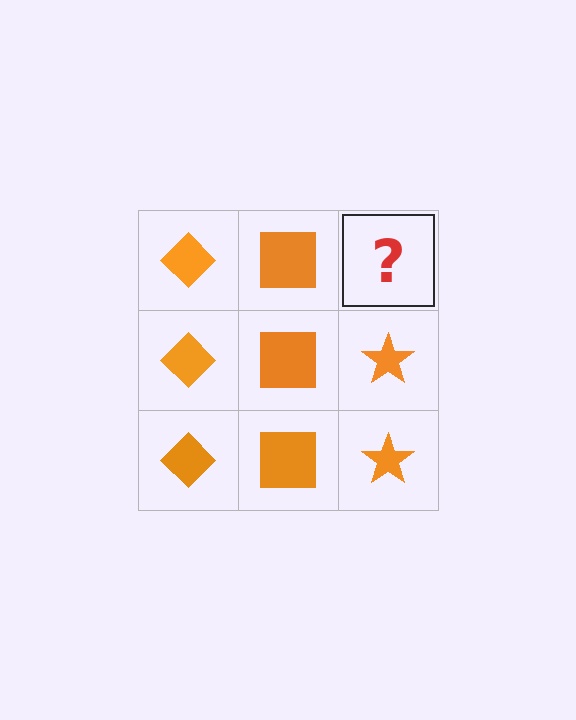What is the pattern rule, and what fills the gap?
The rule is that each column has a consistent shape. The gap should be filled with an orange star.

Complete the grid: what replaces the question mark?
The question mark should be replaced with an orange star.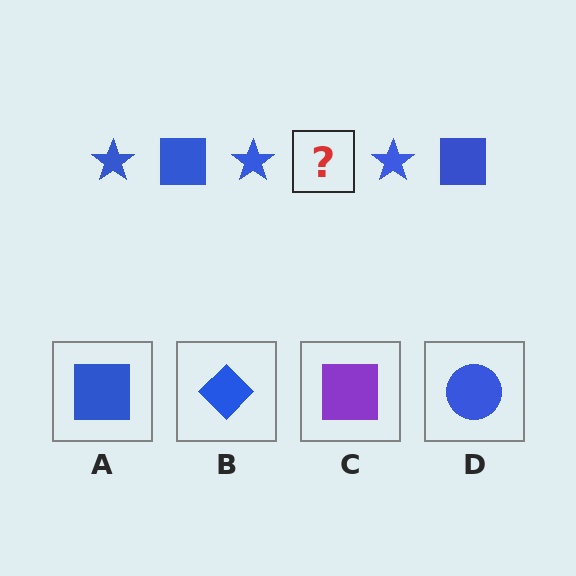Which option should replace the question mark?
Option A.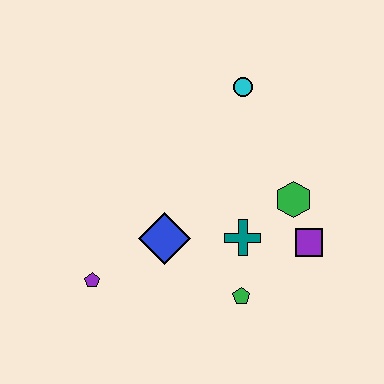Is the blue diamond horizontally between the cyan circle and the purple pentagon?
Yes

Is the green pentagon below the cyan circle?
Yes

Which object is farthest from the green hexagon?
The purple pentagon is farthest from the green hexagon.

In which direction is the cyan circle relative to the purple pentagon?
The cyan circle is above the purple pentagon.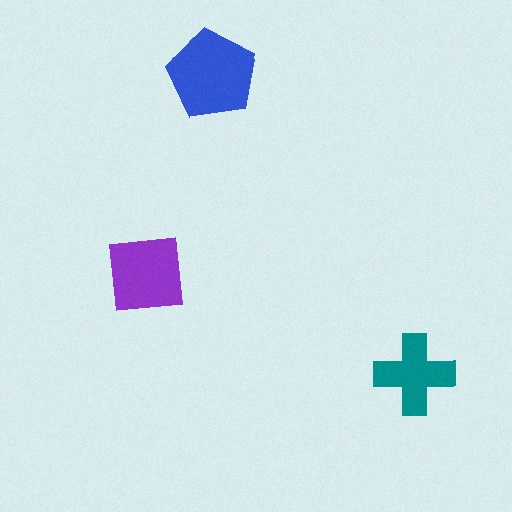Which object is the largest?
The blue pentagon.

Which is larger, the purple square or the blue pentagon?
The blue pentagon.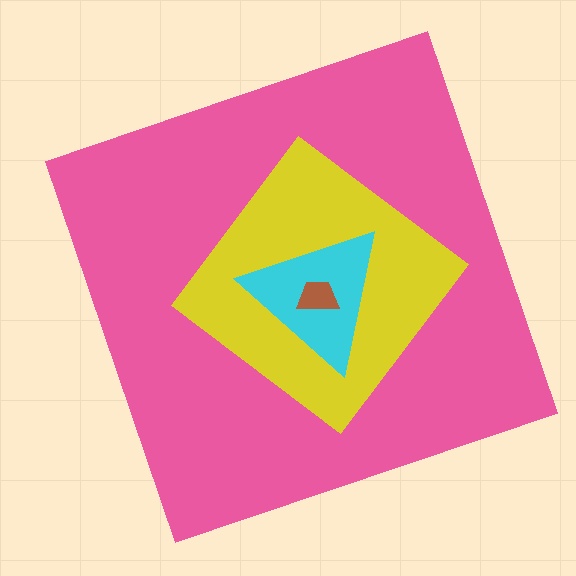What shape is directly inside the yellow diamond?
The cyan triangle.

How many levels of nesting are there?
4.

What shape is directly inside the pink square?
The yellow diamond.